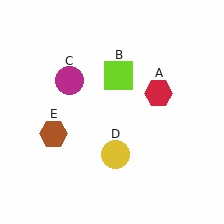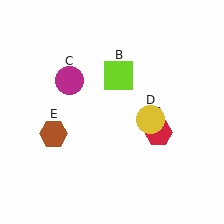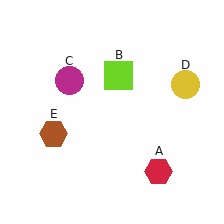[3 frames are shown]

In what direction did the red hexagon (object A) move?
The red hexagon (object A) moved down.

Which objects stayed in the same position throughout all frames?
Lime square (object B) and magenta circle (object C) and brown hexagon (object E) remained stationary.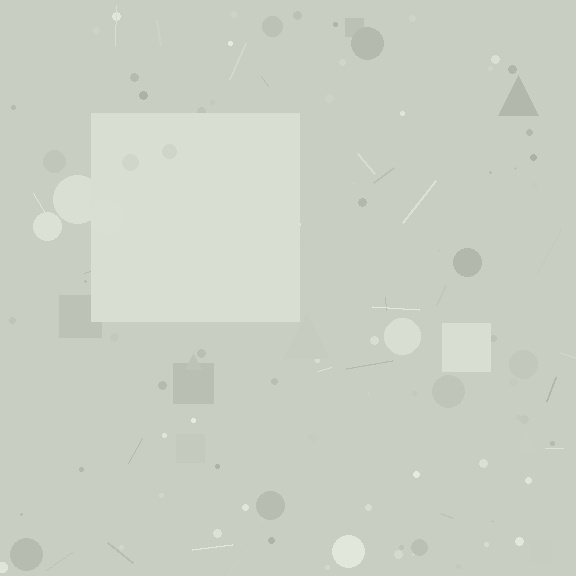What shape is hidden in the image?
A square is hidden in the image.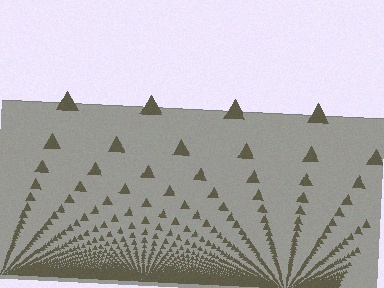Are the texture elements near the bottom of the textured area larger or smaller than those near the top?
Smaller. The gradient is inverted — elements near the bottom are smaller and denser.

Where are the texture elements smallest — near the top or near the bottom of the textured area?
Near the bottom.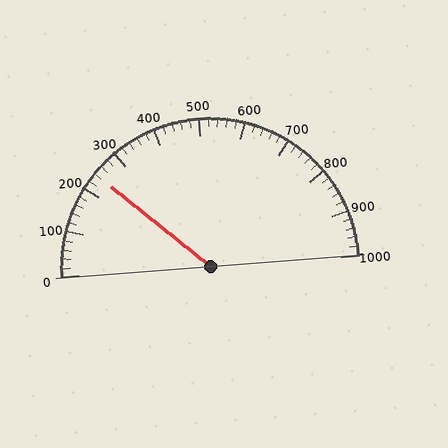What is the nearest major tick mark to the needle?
The nearest major tick mark is 200.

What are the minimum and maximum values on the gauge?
The gauge ranges from 0 to 1000.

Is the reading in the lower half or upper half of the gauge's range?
The reading is in the lower half of the range (0 to 1000).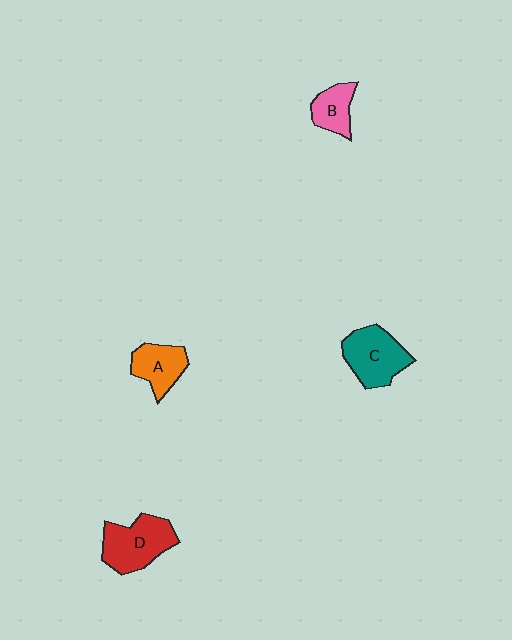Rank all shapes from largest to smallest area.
From largest to smallest: D (red), C (teal), A (orange), B (pink).